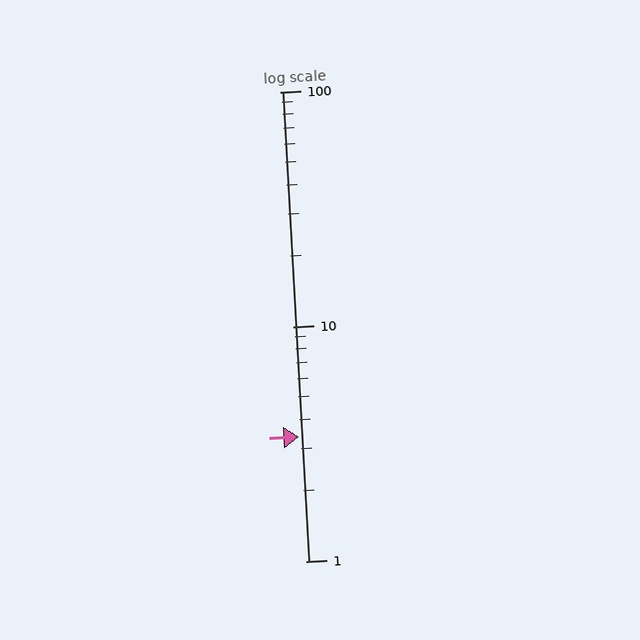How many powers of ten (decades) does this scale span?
The scale spans 2 decades, from 1 to 100.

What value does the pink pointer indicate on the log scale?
The pointer indicates approximately 3.4.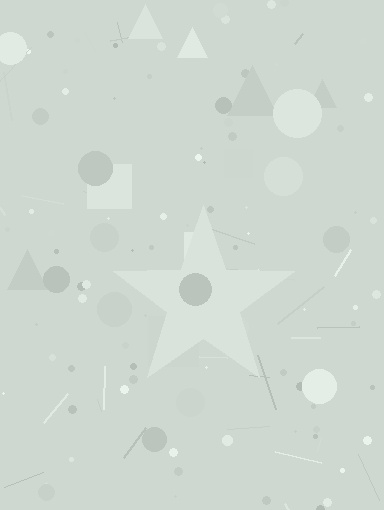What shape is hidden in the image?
A star is hidden in the image.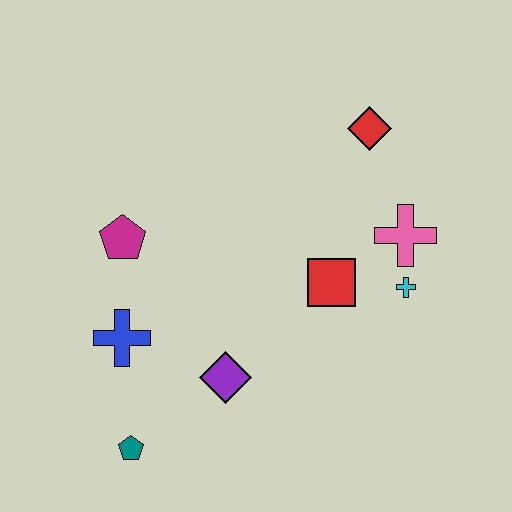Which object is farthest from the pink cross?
The teal pentagon is farthest from the pink cross.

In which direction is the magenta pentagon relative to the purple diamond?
The magenta pentagon is above the purple diamond.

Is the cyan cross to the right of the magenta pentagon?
Yes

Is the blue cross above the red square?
No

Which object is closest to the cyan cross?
The pink cross is closest to the cyan cross.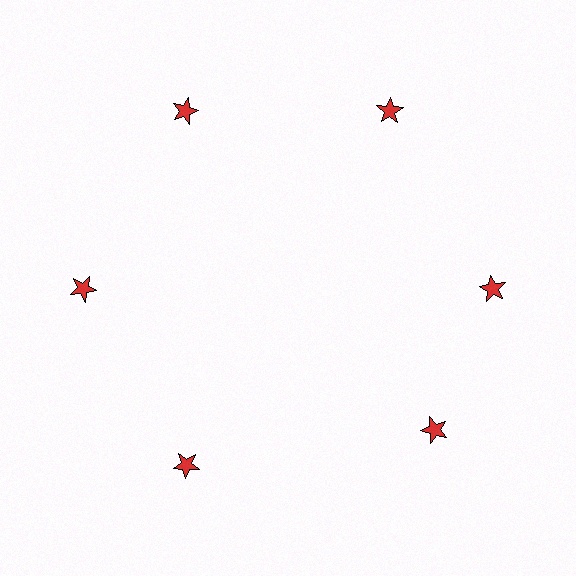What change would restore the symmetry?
The symmetry would be restored by rotating it back into even spacing with its neighbors so that all 6 stars sit at equal angles and equal distance from the center.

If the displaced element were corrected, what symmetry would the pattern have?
It would have 6-fold rotational symmetry — the pattern would map onto itself every 60 degrees.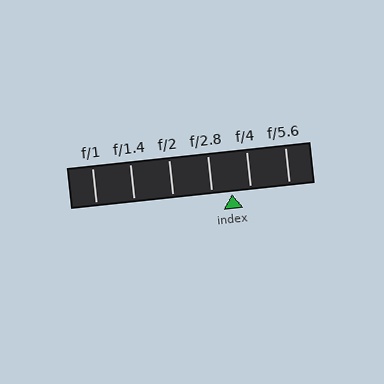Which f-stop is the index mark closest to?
The index mark is closest to f/4.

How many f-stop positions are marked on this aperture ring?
There are 6 f-stop positions marked.